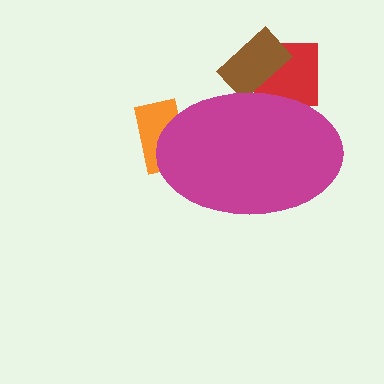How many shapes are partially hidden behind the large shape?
3 shapes are partially hidden.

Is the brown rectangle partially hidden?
Yes, the brown rectangle is partially hidden behind the magenta ellipse.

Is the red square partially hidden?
Yes, the red square is partially hidden behind the magenta ellipse.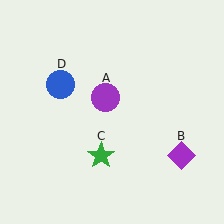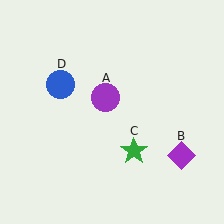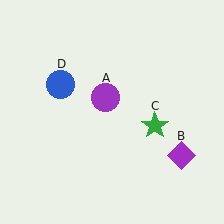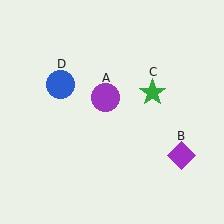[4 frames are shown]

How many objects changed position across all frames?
1 object changed position: green star (object C).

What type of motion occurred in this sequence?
The green star (object C) rotated counterclockwise around the center of the scene.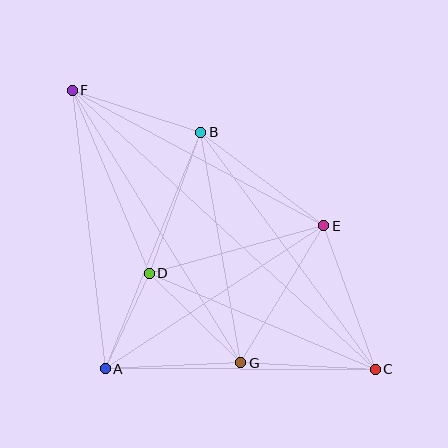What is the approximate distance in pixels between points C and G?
The distance between C and G is approximately 135 pixels.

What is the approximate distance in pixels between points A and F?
The distance between A and F is approximately 280 pixels.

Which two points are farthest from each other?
Points C and F are farthest from each other.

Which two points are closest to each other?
Points A and D are closest to each other.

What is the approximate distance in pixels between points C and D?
The distance between C and D is approximately 246 pixels.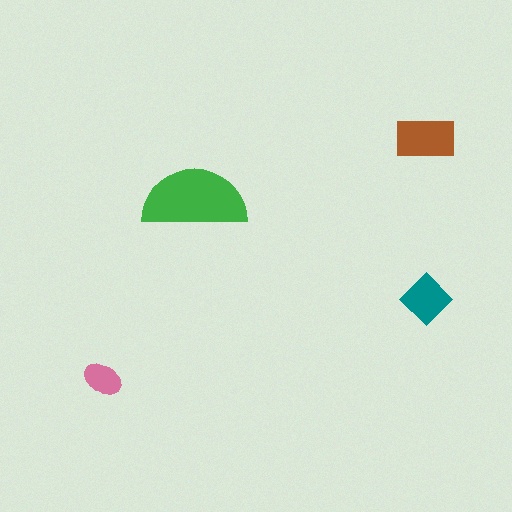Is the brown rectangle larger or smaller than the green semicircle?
Smaller.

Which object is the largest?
The green semicircle.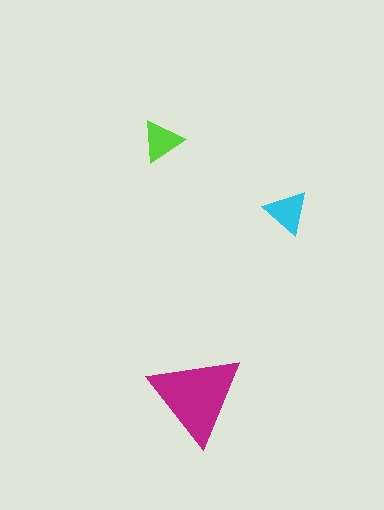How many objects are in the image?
There are 3 objects in the image.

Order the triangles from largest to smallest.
the magenta one, the cyan one, the lime one.